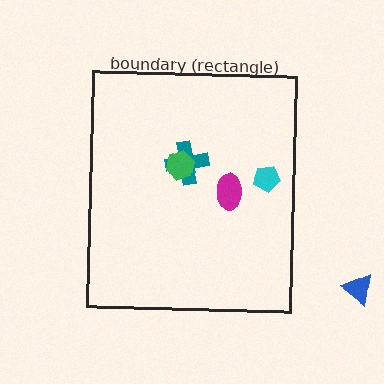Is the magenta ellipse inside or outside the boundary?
Inside.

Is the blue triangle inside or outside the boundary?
Outside.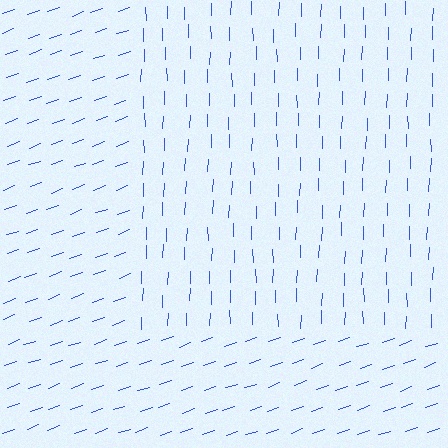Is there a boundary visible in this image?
Yes, there is a texture boundary formed by a change in line orientation.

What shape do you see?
I see a rectangle.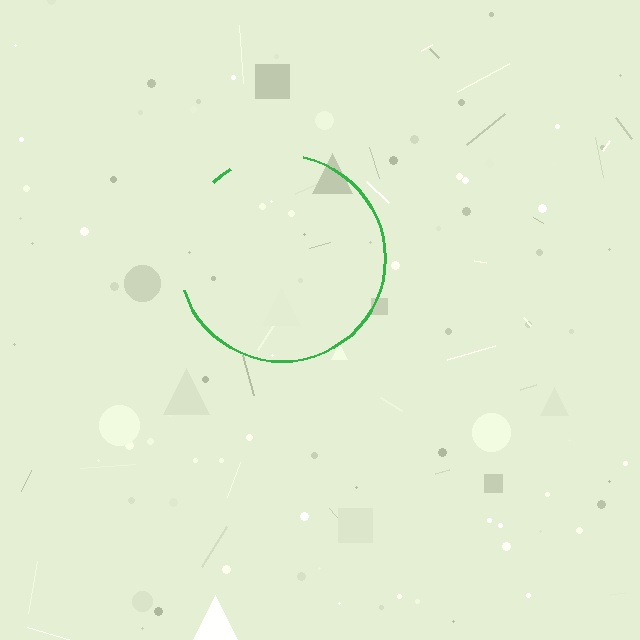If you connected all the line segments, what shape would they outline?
They would outline a circle.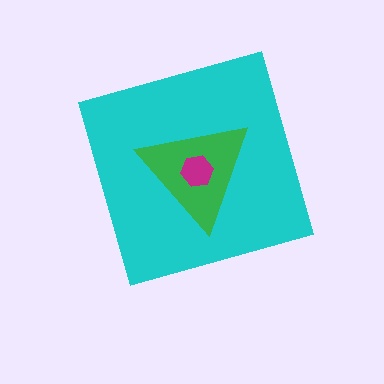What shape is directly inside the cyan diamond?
The green triangle.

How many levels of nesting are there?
3.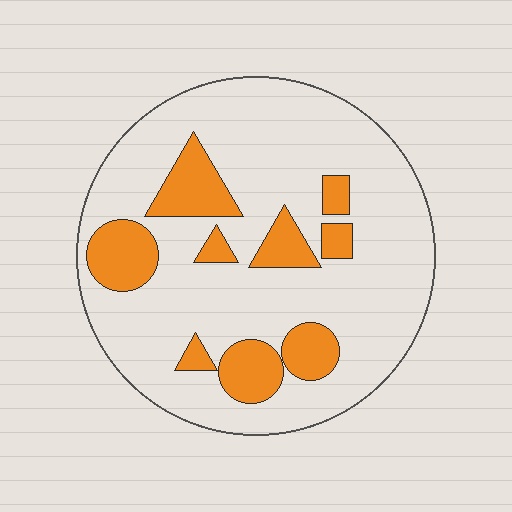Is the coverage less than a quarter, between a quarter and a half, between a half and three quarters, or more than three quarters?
Less than a quarter.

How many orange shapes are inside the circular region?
9.